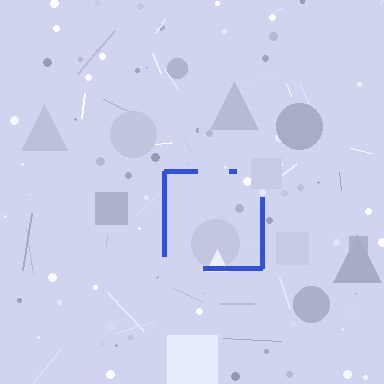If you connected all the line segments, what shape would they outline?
They would outline a square.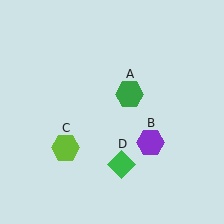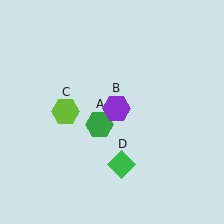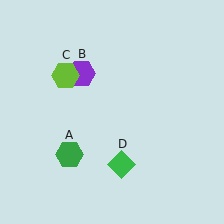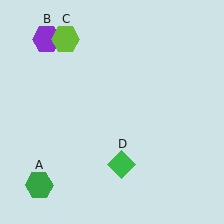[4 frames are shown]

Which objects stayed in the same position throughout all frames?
Green diamond (object D) remained stationary.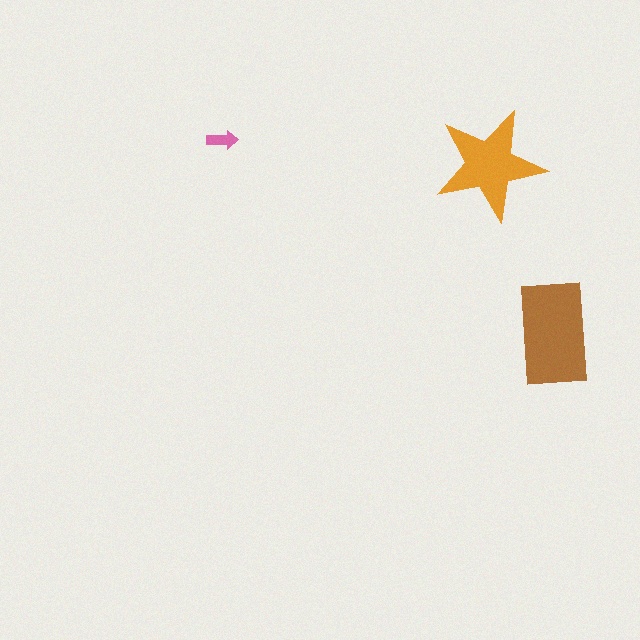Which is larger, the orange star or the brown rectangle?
The brown rectangle.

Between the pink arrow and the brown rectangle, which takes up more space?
The brown rectangle.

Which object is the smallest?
The pink arrow.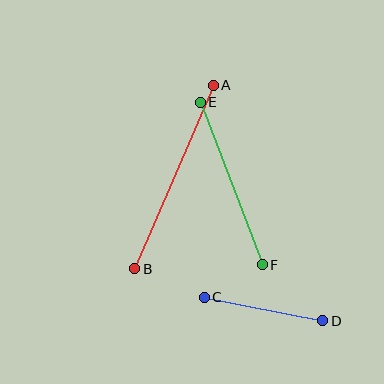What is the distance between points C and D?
The distance is approximately 121 pixels.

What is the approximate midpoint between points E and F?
The midpoint is at approximately (231, 184) pixels.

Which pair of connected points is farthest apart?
Points A and B are farthest apart.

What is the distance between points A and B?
The distance is approximately 199 pixels.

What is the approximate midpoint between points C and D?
The midpoint is at approximately (263, 309) pixels.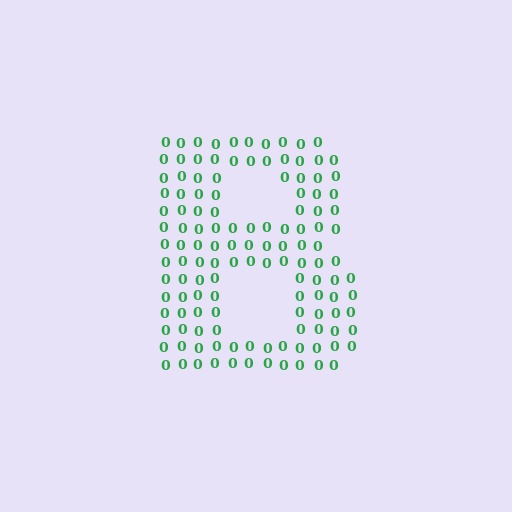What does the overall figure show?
The overall figure shows the letter B.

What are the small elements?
The small elements are digit 0's.